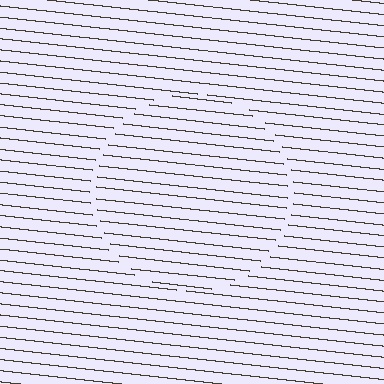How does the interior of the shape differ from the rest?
The interior of the shape contains the same grating, shifted by half a period — the contour is defined by the phase discontinuity where line-ends from the inner and outer gratings abut.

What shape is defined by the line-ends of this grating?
An illusory circle. The interior of the shape contains the same grating, shifted by half a period — the contour is defined by the phase discontinuity where line-ends from the inner and outer gratings abut.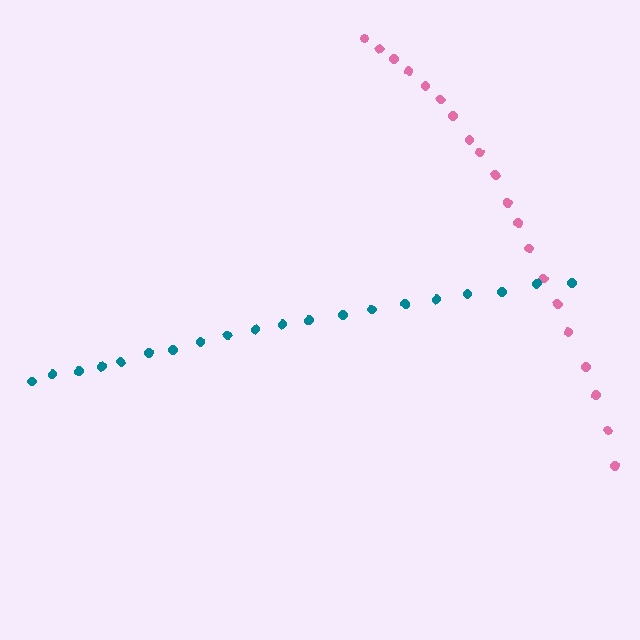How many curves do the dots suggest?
There are 2 distinct paths.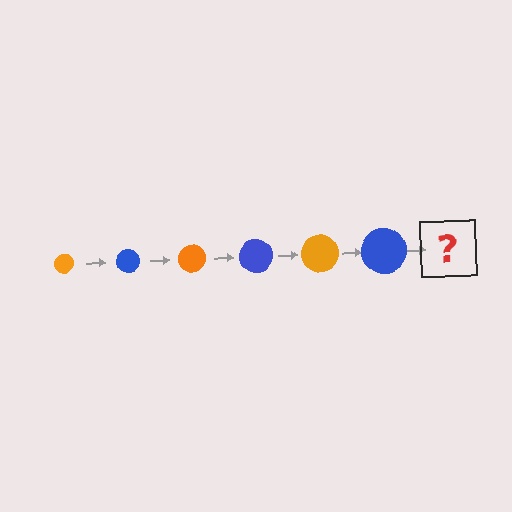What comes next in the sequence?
The next element should be an orange circle, larger than the previous one.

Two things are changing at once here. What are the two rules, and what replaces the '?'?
The two rules are that the circle grows larger each step and the color cycles through orange and blue. The '?' should be an orange circle, larger than the previous one.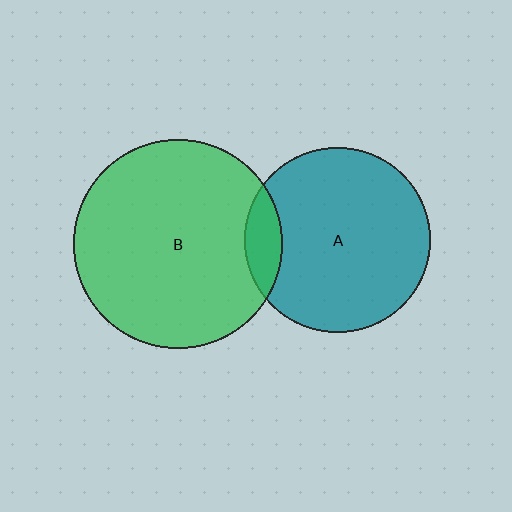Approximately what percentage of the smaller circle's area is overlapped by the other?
Approximately 10%.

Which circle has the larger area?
Circle B (green).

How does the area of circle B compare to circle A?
Approximately 1.3 times.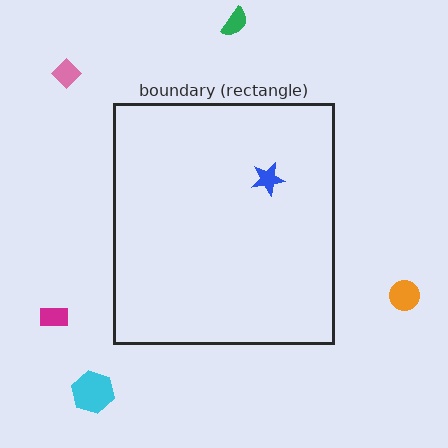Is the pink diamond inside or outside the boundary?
Outside.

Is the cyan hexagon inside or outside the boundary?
Outside.